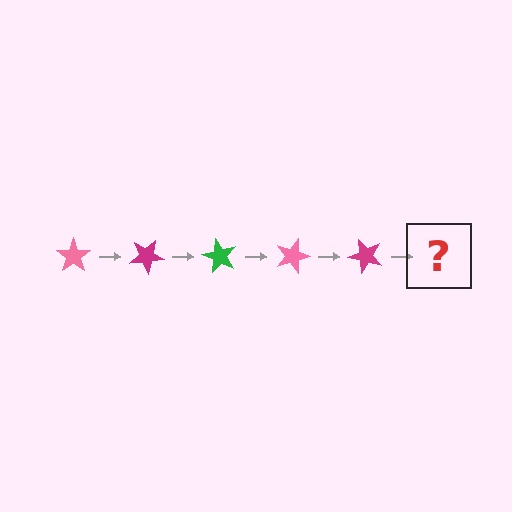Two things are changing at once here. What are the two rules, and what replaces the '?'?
The two rules are that it rotates 30 degrees each step and the color cycles through pink, magenta, and green. The '?' should be a green star, rotated 150 degrees from the start.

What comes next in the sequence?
The next element should be a green star, rotated 150 degrees from the start.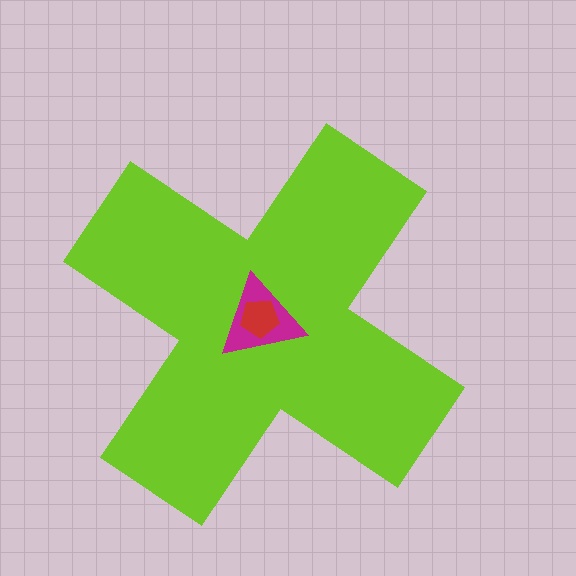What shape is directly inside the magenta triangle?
The red pentagon.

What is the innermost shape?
The red pentagon.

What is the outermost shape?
The lime cross.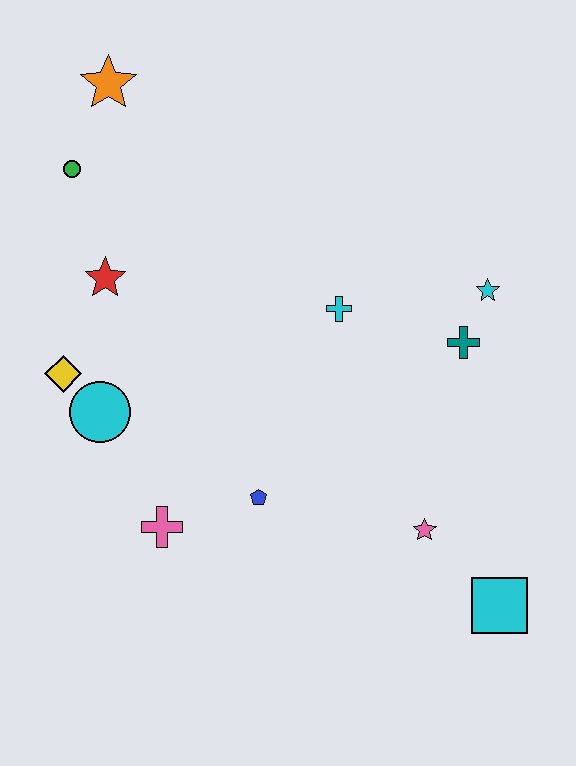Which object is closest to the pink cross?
The blue pentagon is closest to the pink cross.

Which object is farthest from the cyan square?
The orange star is farthest from the cyan square.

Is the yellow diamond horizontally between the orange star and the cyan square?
No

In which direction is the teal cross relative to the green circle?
The teal cross is to the right of the green circle.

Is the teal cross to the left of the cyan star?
Yes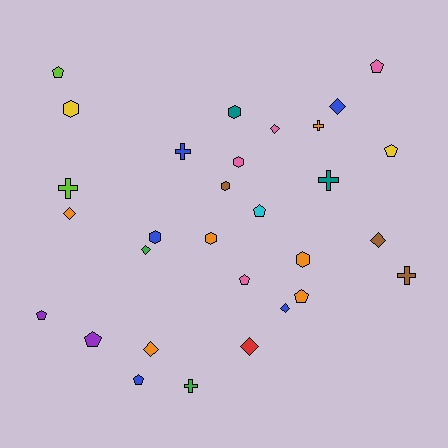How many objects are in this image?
There are 30 objects.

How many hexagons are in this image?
There are 7 hexagons.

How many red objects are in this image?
There is 1 red object.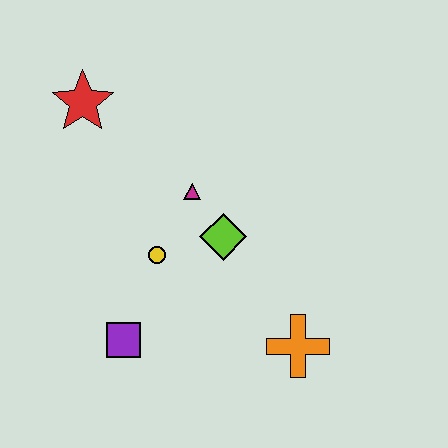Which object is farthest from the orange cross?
The red star is farthest from the orange cross.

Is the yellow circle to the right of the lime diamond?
No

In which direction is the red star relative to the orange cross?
The red star is above the orange cross.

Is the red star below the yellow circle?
No